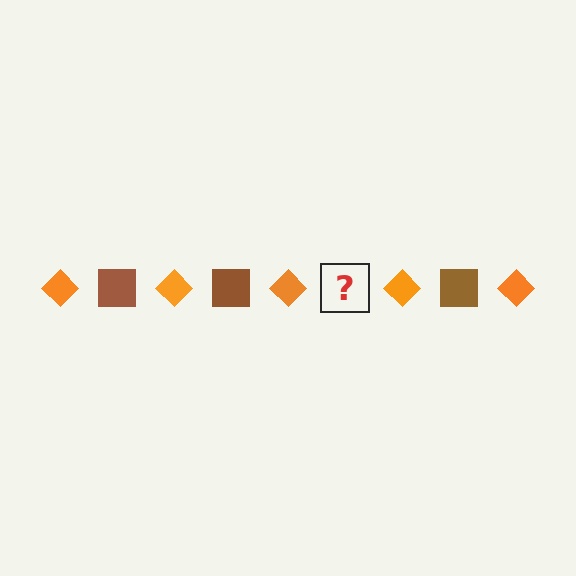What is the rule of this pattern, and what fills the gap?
The rule is that the pattern alternates between orange diamond and brown square. The gap should be filled with a brown square.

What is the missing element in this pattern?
The missing element is a brown square.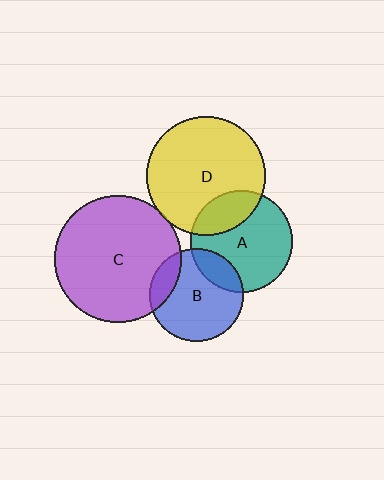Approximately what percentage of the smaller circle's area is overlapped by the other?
Approximately 15%.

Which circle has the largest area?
Circle C (purple).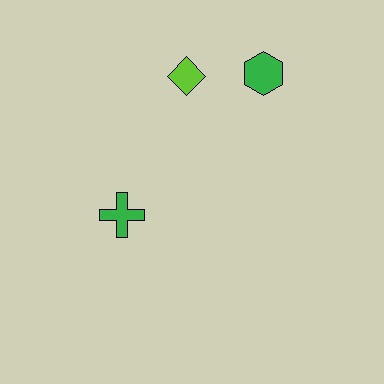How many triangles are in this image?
There are no triangles.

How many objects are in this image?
There are 3 objects.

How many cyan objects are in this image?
There are no cyan objects.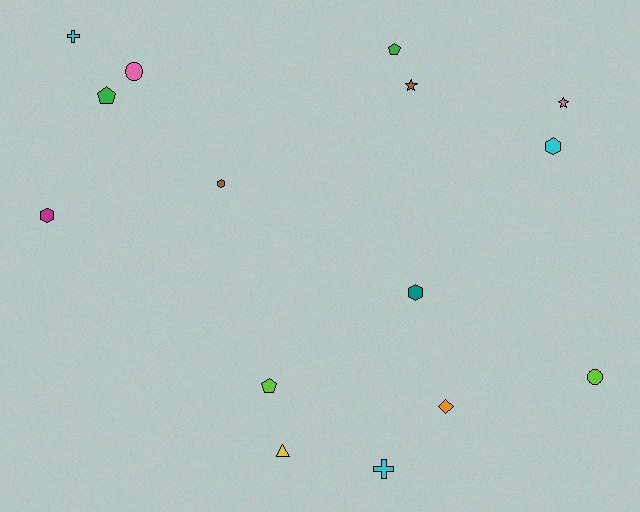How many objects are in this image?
There are 15 objects.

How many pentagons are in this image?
There are 3 pentagons.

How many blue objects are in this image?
There are no blue objects.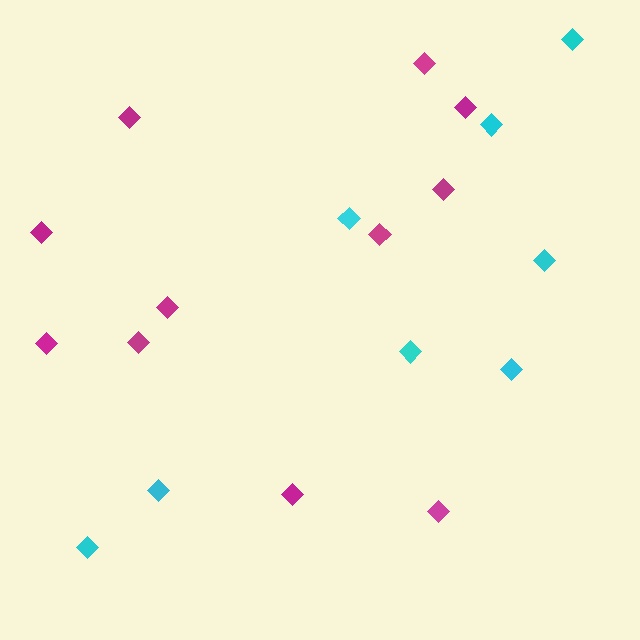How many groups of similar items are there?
There are 2 groups: one group of magenta diamonds (11) and one group of cyan diamonds (8).